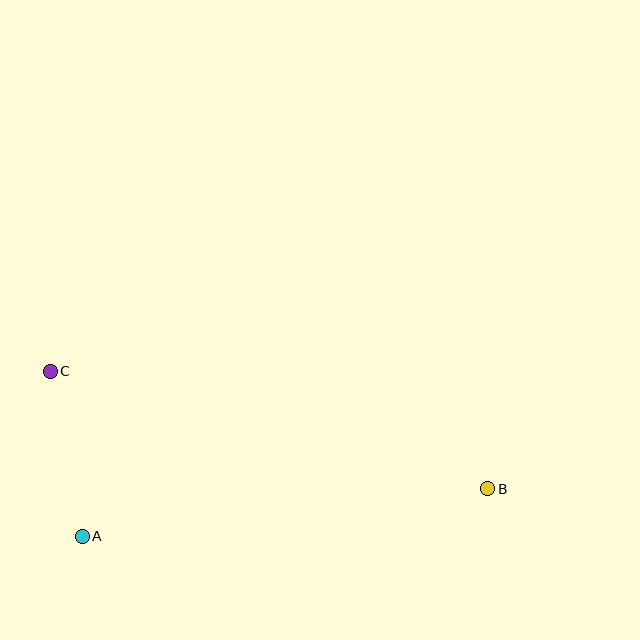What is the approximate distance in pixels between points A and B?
The distance between A and B is approximately 408 pixels.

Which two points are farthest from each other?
Points B and C are farthest from each other.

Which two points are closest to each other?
Points A and C are closest to each other.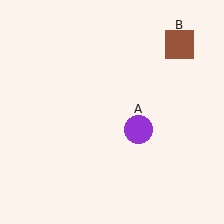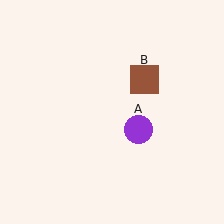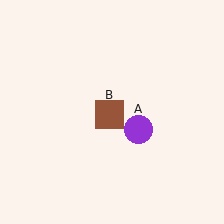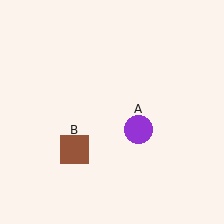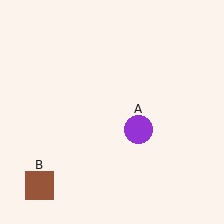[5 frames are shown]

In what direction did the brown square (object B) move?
The brown square (object B) moved down and to the left.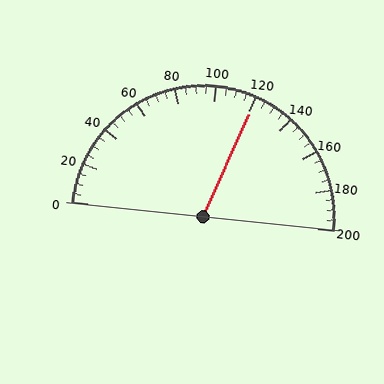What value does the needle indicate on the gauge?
The needle indicates approximately 120.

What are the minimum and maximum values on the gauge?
The gauge ranges from 0 to 200.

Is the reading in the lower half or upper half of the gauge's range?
The reading is in the upper half of the range (0 to 200).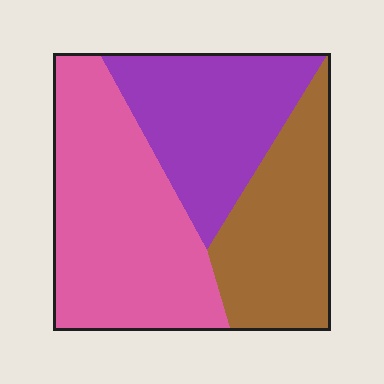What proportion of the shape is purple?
Purple takes up between a sixth and a third of the shape.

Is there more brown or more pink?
Pink.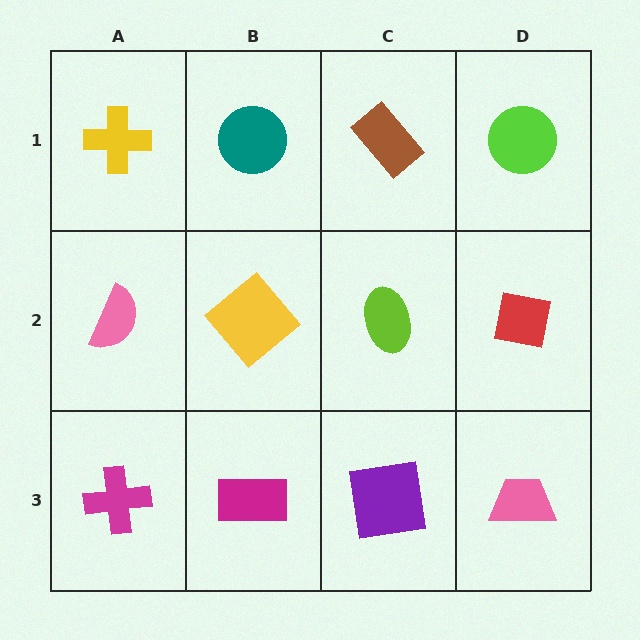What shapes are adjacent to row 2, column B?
A teal circle (row 1, column B), a magenta rectangle (row 3, column B), a pink semicircle (row 2, column A), a lime ellipse (row 2, column C).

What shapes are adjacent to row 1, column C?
A lime ellipse (row 2, column C), a teal circle (row 1, column B), a lime circle (row 1, column D).